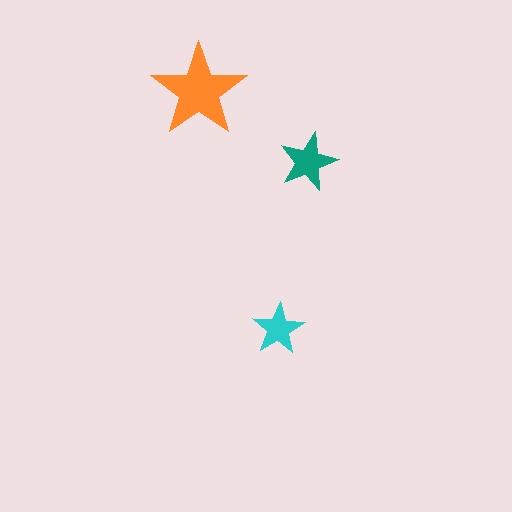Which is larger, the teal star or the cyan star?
The teal one.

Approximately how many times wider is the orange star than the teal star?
About 1.5 times wider.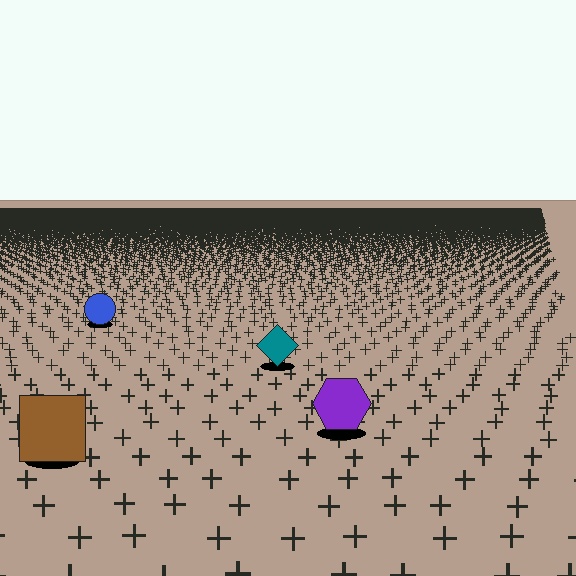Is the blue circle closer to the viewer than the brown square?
No. The brown square is closer — you can tell from the texture gradient: the ground texture is coarser near it.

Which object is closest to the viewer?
The brown square is closest. The texture marks near it are larger and more spread out.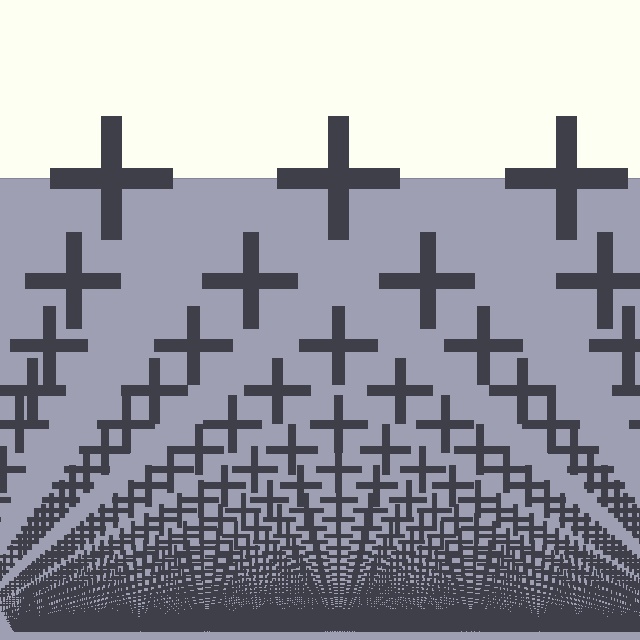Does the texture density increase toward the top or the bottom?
Density increases toward the bottom.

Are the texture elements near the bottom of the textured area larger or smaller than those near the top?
Smaller. The gradient is inverted — elements near the bottom are smaller and denser.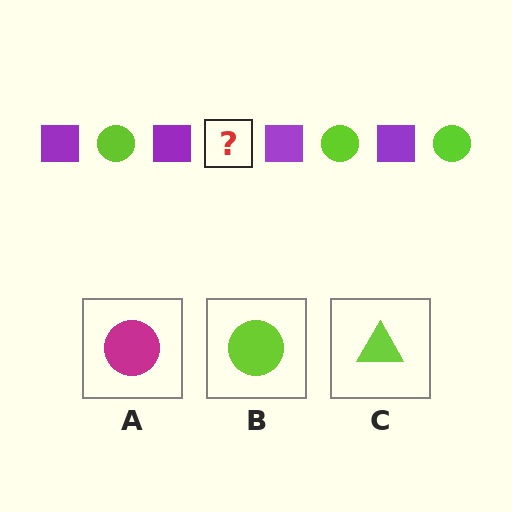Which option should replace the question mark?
Option B.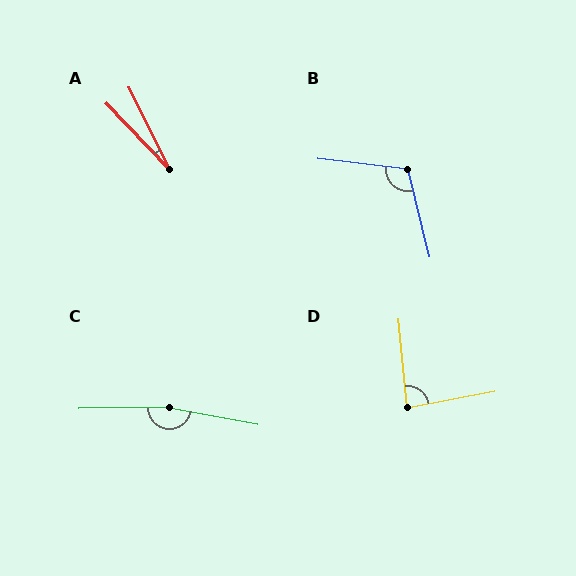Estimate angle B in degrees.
Approximately 110 degrees.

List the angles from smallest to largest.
A (17°), D (85°), B (110°), C (169°).